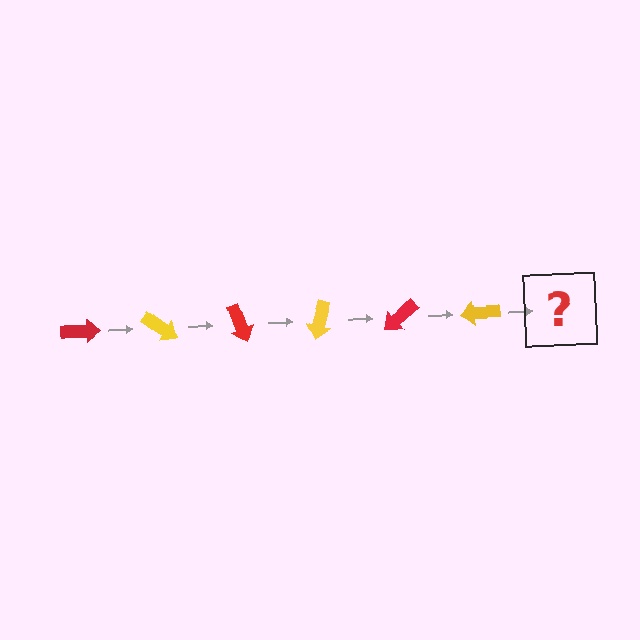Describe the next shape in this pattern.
It should be a red arrow, rotated 210 degrees from the start.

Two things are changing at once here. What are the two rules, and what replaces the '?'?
The two rules are that it rotates 35 degrees each step and the color cycles through red and yellow. The '?' should be a red arrow, rotated 210 degrees from the start.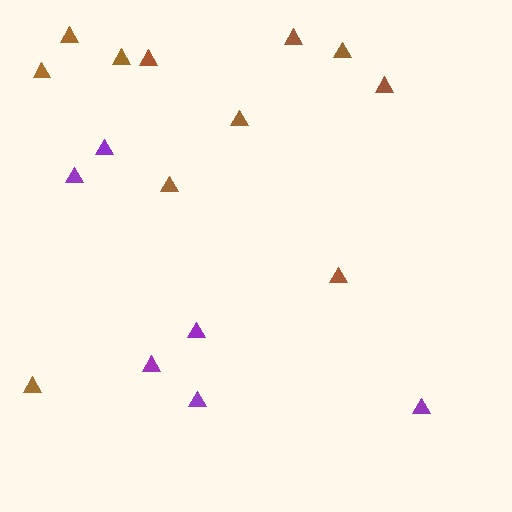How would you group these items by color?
There are 2 groups: one group of brown triangles (11) and one group of purple triangles (6).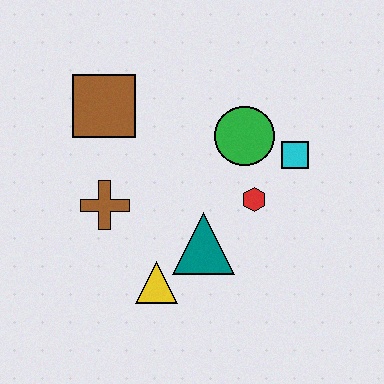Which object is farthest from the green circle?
The yellow triangle is farthest from the green circle.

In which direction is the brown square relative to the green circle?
The brown square is to the left of the green circle.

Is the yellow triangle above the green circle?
No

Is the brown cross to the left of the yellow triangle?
Yes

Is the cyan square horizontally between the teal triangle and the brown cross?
No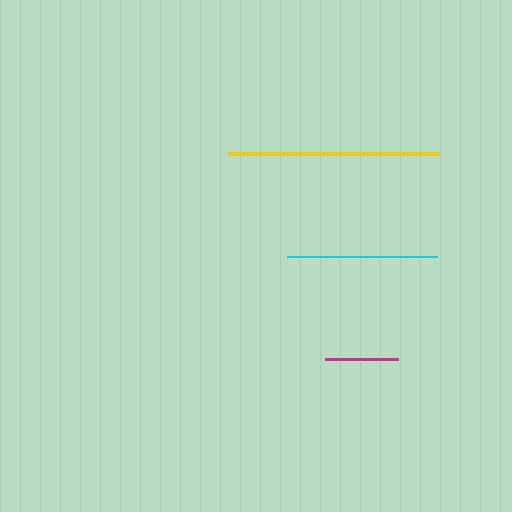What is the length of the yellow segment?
The yellow segment is approximately 211 pixels long.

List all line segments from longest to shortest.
From longest to shortest: yellow, cyan, magenta.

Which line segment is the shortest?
The magenta line is the shortest at approximately 72 pixels.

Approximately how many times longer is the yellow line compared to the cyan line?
The yellow line is approximately 1.4 times the length of the cyan line.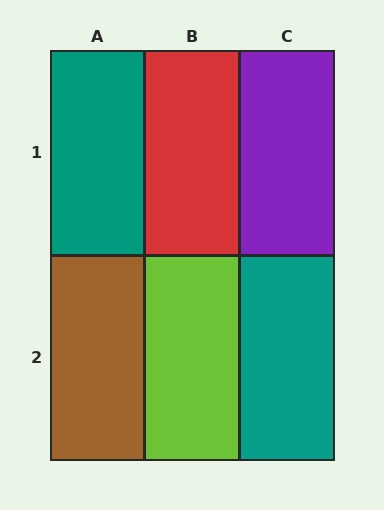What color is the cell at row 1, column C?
Purple.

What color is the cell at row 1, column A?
Teal.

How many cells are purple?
1 cell is purple.